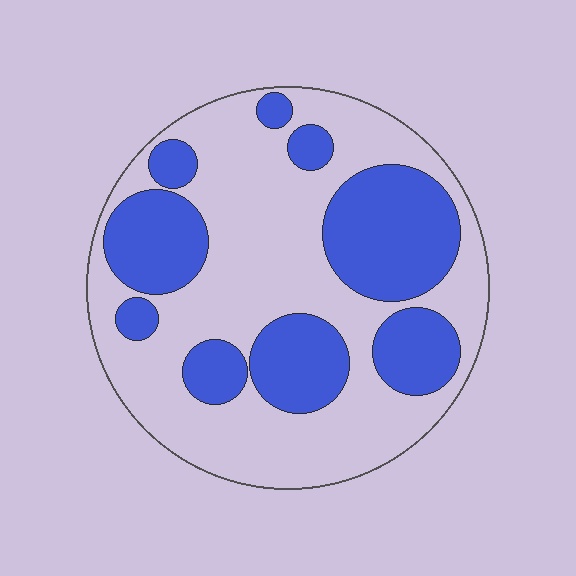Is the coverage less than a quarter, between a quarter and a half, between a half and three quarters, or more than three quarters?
Between a quarter and a half.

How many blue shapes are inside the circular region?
9.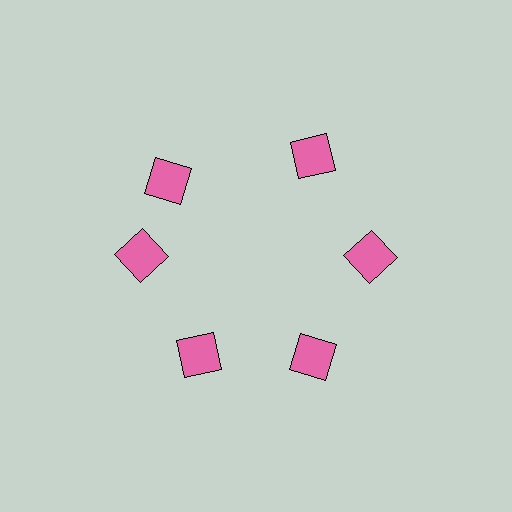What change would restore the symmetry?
The symmetry would be restored by rotating it back into even spacing with its neighbors so that all 6 squares sit at equal angles and equal distance from the center.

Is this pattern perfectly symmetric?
No. The 6 pink squares are arranged in a ring, but one element near the 11 o'clock position is rotated out of alignment along the ring, breaking the 6-fold rotational symmetry.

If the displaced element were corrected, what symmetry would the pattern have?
It would have 6-fold rotational symmetry — the pattern would map onto itself every 60 degrees.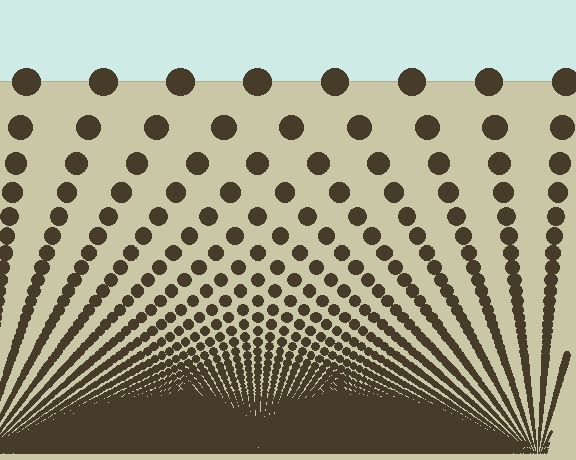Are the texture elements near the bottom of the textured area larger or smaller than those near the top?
Smaller. The gradient is inverted — elements near the bottom are smaller and denser.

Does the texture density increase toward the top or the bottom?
Density increases toward the bottom.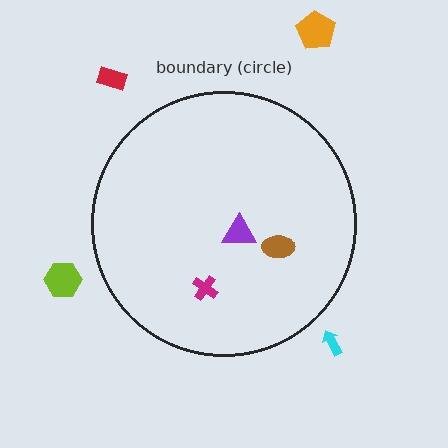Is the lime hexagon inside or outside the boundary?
Outside.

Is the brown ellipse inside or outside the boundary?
Inside.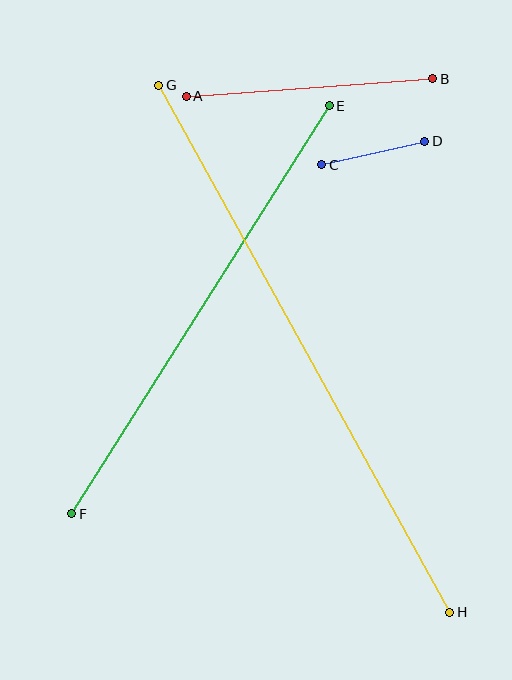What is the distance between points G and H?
The distance is approximately 602 pixels.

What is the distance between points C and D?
The distance is approximately 105 pixels.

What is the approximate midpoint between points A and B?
The midpoint is at approximately (310, 87) pixels.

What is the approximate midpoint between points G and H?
The midpoint is at approximately (304, 349) pixels.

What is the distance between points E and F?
The distance is approximately 483 pixels.